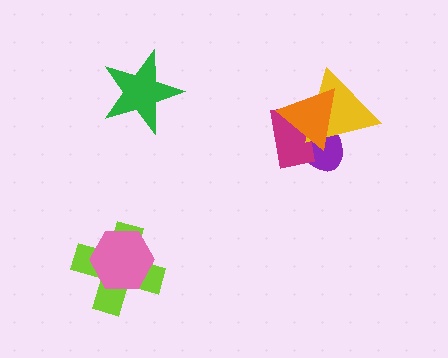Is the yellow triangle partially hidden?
Yes, it is partially covered by another shape.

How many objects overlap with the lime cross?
1 object overlaps with the lime cross.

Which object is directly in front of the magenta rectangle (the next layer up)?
The yellow triangle is directly in front of the magenta rectangle.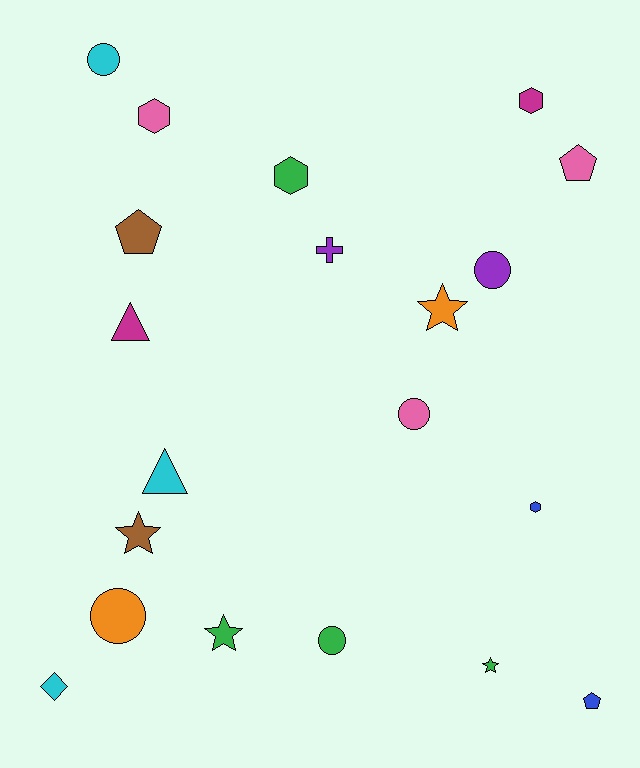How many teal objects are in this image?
There are no teal objects.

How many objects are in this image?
There are 20 objects.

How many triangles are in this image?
There are 2 triangles.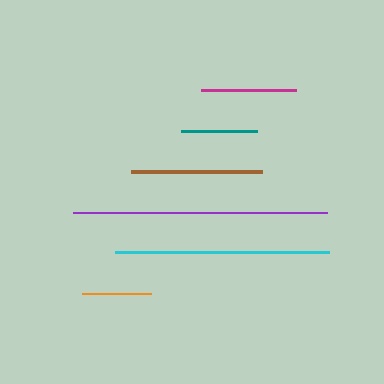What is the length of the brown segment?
The brown segment is approximately 131 pixels long.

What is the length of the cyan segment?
The cyan segment is approximately 214 pixels long.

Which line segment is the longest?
The purple line is the longest at approximately 254 pixels.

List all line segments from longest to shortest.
From longest to shortest: purple, cyan, brown, magenta, teal, orange.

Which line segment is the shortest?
The orange line is the shortest at approximately 69 pixels.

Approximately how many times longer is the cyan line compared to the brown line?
The cyan line is approximately 1.6 times the length of the brown line.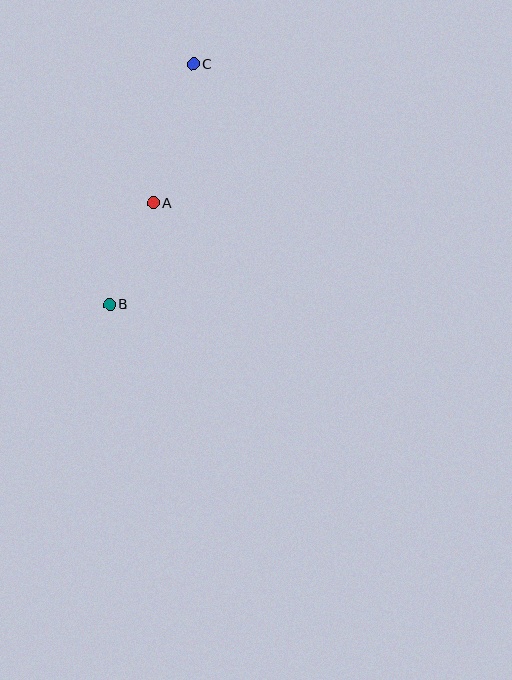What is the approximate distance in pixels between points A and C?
The distance between A and C is approximately 144 pixels.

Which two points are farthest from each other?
Points B and C are farthest from each other.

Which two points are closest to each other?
Points A and B are closest to each other.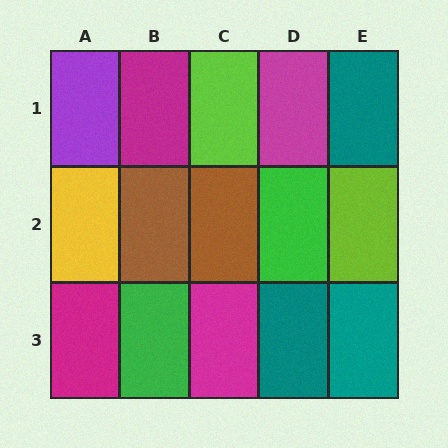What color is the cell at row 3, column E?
Teal.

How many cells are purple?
1 cell is purple.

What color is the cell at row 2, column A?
Yellow.